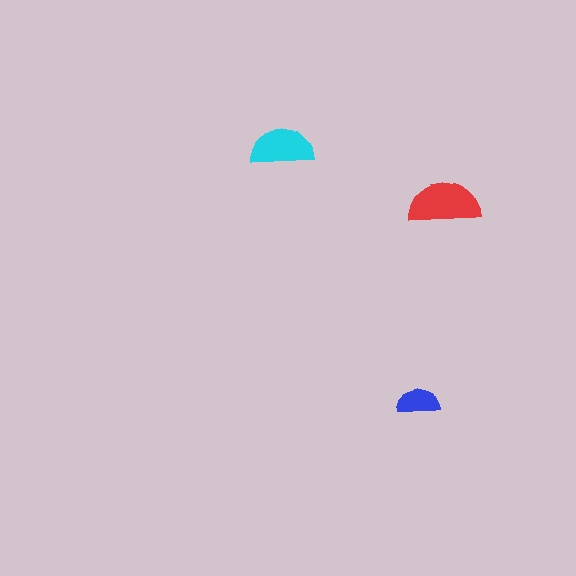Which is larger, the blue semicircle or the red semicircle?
The red one.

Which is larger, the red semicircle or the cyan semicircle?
The red one.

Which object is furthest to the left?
The cyan semicircle is leftmost.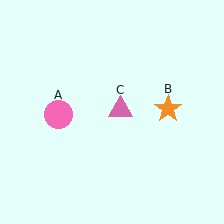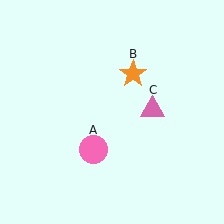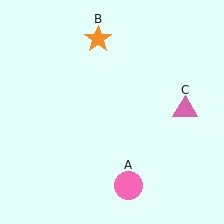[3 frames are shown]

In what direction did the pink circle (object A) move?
The pink circle (object A) moved down and to the right.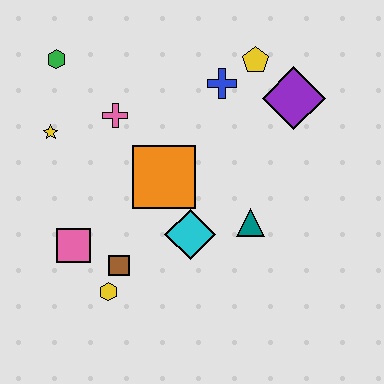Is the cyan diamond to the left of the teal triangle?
Yes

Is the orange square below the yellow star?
Yes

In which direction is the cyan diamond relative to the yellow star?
The cyan diamond is to the right of the yellow star.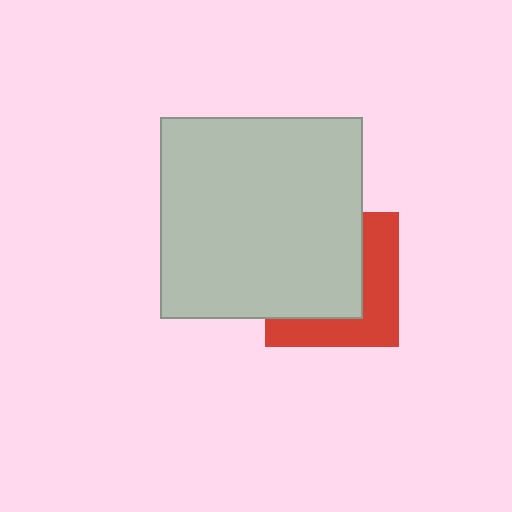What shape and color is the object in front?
The object in front is a light gray square.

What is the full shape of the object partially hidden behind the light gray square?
The partially hidden object is a red square.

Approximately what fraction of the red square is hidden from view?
Roughly 58% of the red square is hidden behind the light gray square.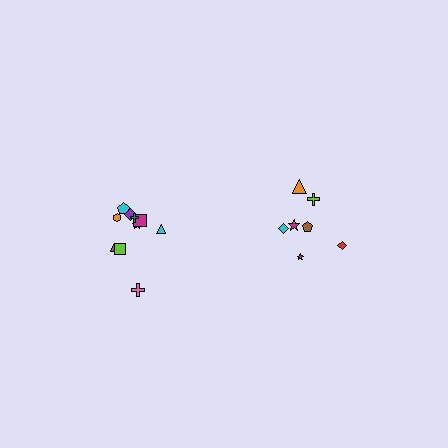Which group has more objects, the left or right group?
The left group.